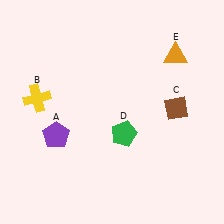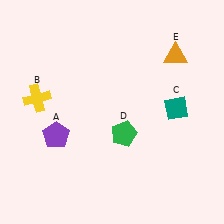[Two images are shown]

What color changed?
The diamond (C) changed from brown in Image 1 to teal in Image 2.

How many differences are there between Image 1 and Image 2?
There is 1 difference between the two images.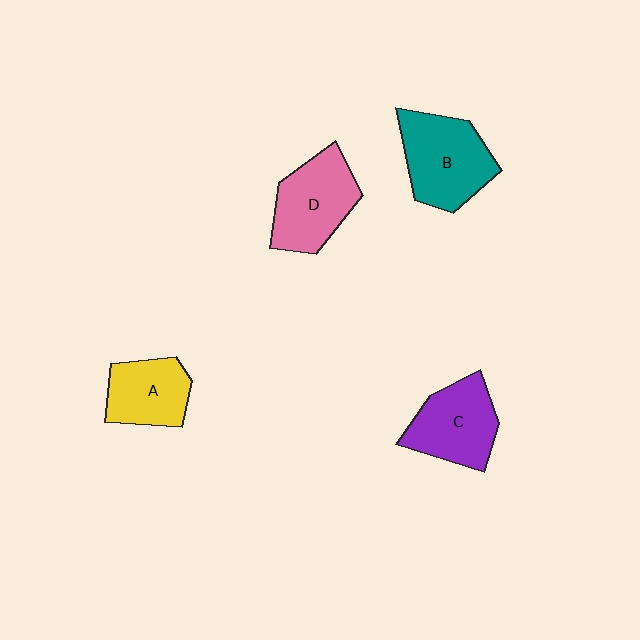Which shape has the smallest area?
Shape A (yellow).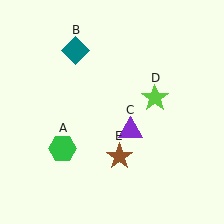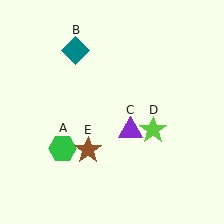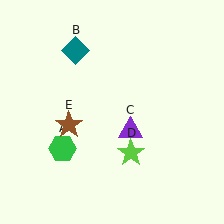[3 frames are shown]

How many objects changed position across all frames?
2 objects changed position: lime star (object D), brown star (object E).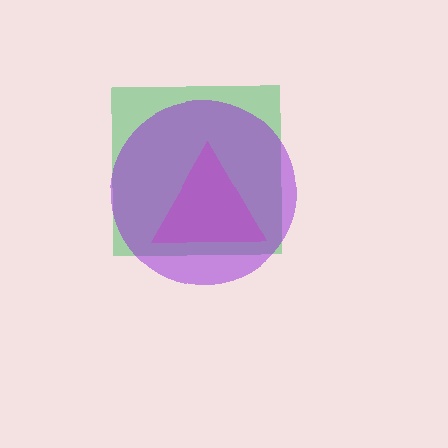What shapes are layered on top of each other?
The layered shapes are: a green square, a pink triangle, a purple circle.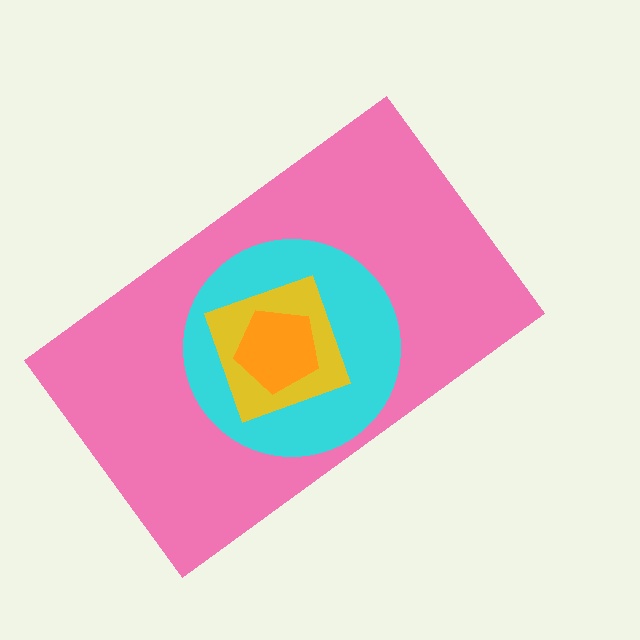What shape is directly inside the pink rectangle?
The cyan circle.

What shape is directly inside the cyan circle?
The yellow diamond.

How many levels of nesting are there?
4.